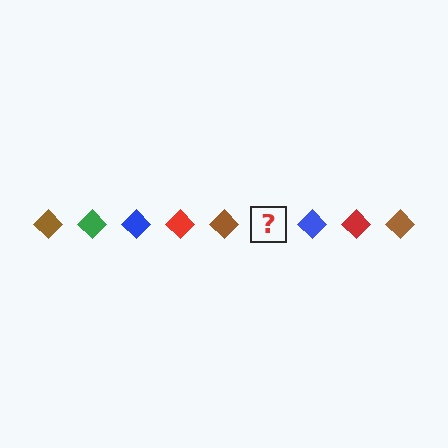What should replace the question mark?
The question mark should be replaced with a green diamond.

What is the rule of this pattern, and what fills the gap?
The rule is that the pattern cycles through brown, green, blue, red diamonds. The gap should be filled with a green diamond.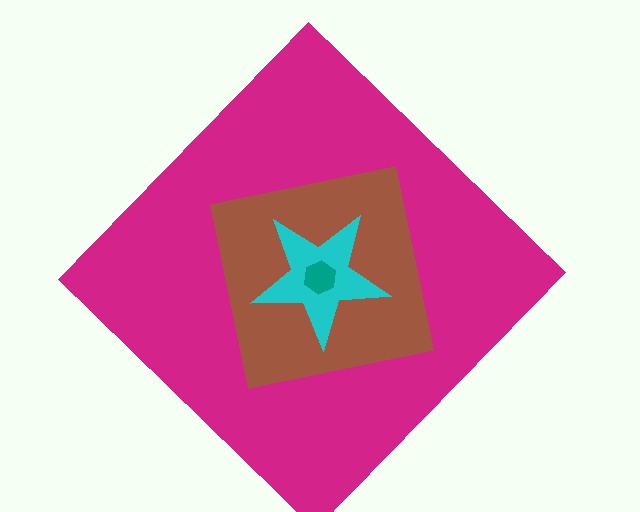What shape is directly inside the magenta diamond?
The brown square.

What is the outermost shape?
The magenta diamond.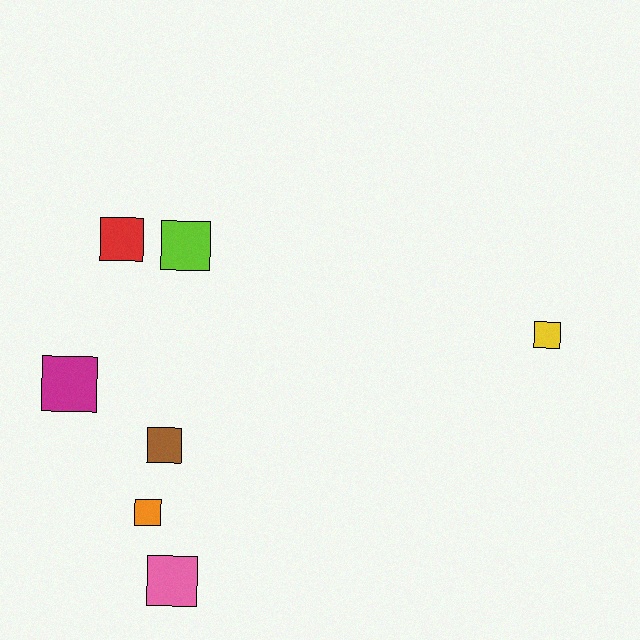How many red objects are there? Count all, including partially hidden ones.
There is 1 red object.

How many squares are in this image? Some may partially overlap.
There are 7 squares.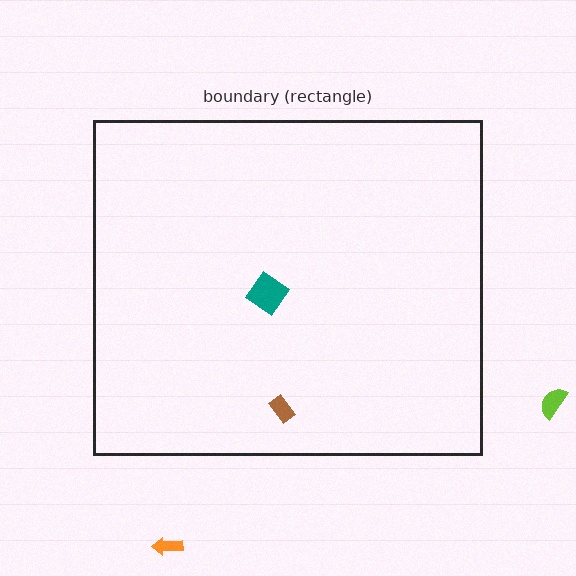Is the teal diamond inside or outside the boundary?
Inside.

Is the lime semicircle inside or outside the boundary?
Outside.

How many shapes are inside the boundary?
2 inside, 2 outside.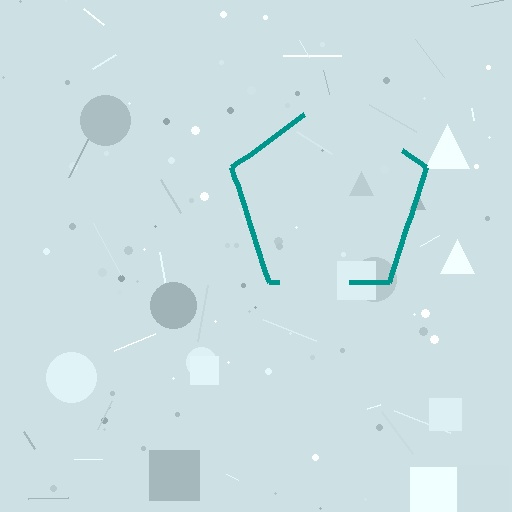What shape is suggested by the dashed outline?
The dashed outline suggests a pentagon.